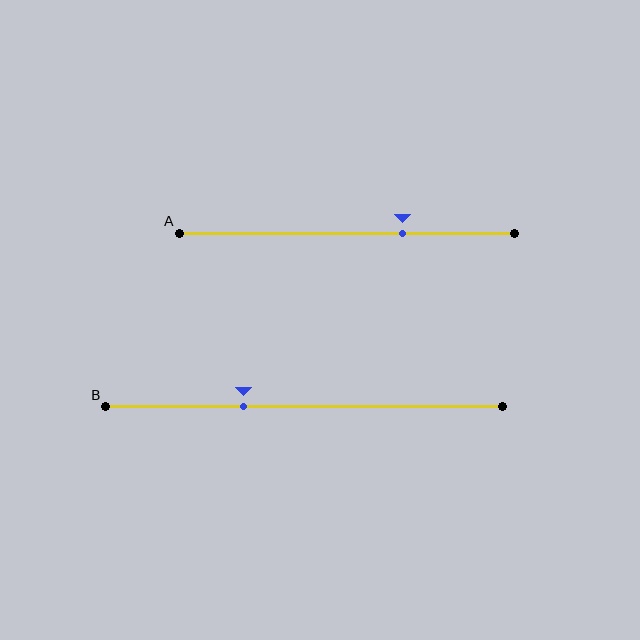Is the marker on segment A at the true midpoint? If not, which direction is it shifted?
No, the marker on segment A is shifted to the right by about 16% of the segment length.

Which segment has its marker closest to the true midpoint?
Segment B has its marker closest to the true midpoint.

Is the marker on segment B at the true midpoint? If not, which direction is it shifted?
No, the marker on segment B is shifted to the left by about 15% of the segment length.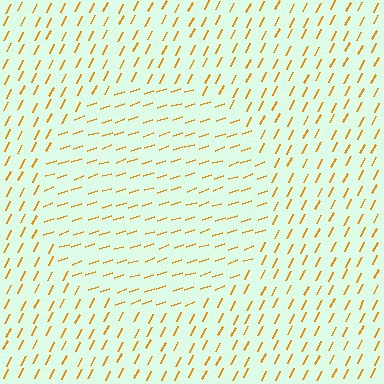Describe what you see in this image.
The image is filled with small orange line segments. A circle region in the image has lines oriented differently from the surrounding lines, creating a visible texture boundary.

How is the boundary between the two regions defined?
The boundary is defined purely by a change in line orientation (approximately 45 degrees difference). All lines are the same color and thickness.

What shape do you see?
I see a circle.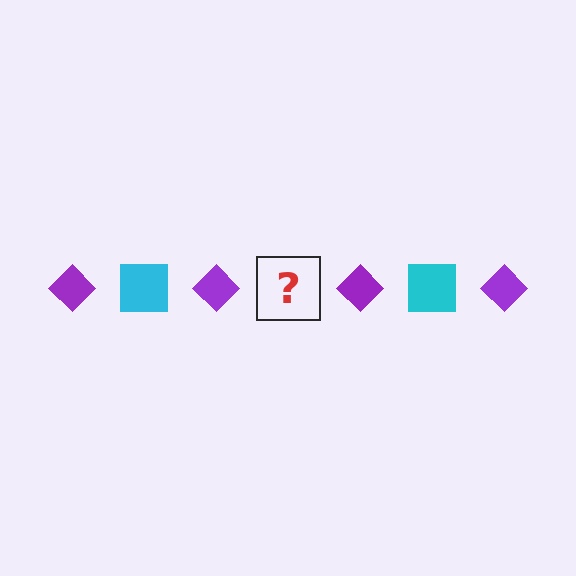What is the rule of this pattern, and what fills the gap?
The rule is that the pattern alternates between purple diamond and cyan square. The gap should be filled with a cyan square.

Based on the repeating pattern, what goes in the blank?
The blank should be a cyan square.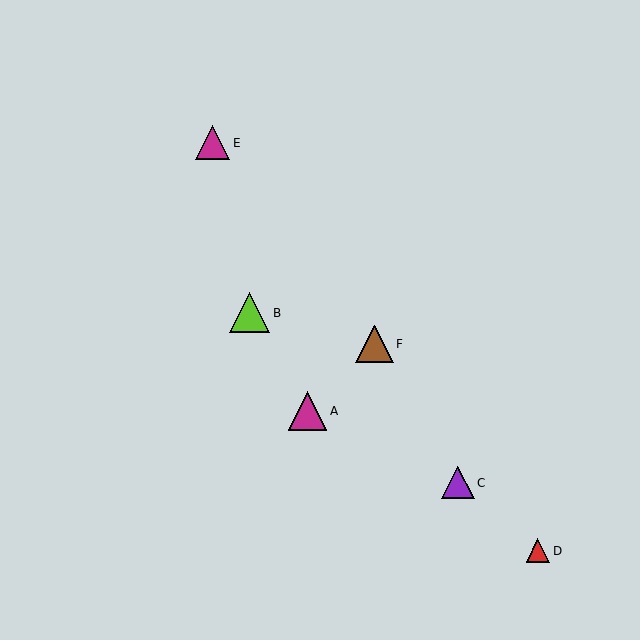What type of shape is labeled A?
Shape A is a magenta triangle.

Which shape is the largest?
The lime triangle (labeled B) is the largest.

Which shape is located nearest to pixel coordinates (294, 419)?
The magenta triangle (labeled A) at (307, 411) is nearest to that location.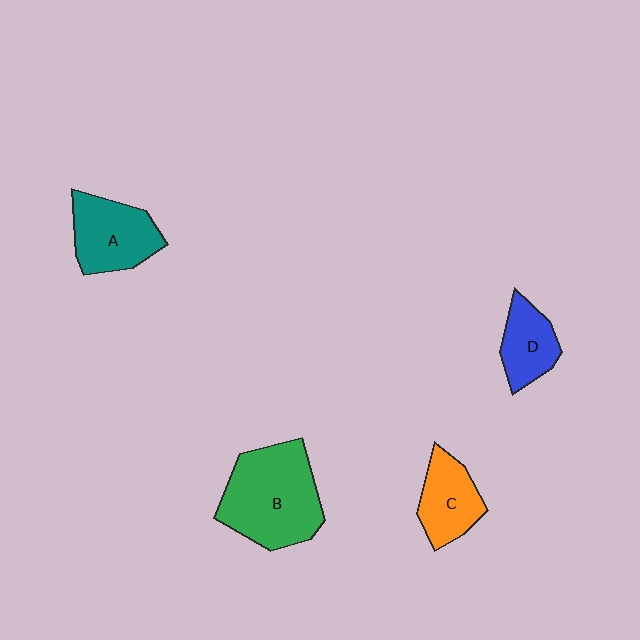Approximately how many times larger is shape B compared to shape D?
Approximately 2.2 times.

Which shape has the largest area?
Shape B (green).